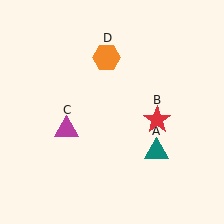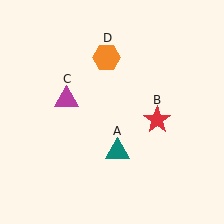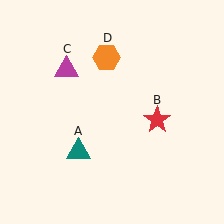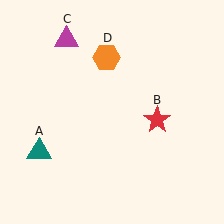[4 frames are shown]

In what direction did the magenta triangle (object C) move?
The magenta triangle (object C) moved up.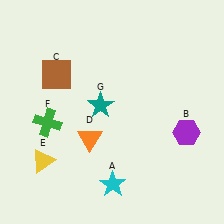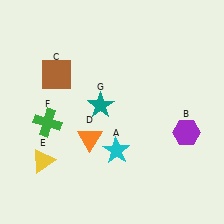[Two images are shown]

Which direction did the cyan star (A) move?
The cyan star (A) moved up.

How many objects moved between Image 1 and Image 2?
1 object moved between the two images.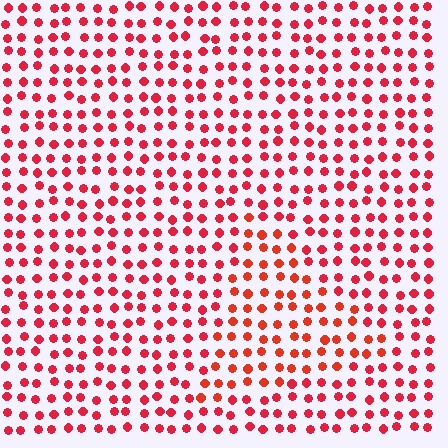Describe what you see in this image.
The image is filled with small red elements in a uniform arrangement. A triangle-shaped region is visible where the elements are tinted to a slightly different hue, forming a subtle color boundary.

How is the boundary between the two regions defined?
The boundary is defined purely by a slight shift in hue (about 16 degrees). Spacing, size, and orientation are identical on both sides.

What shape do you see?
I see a triangle.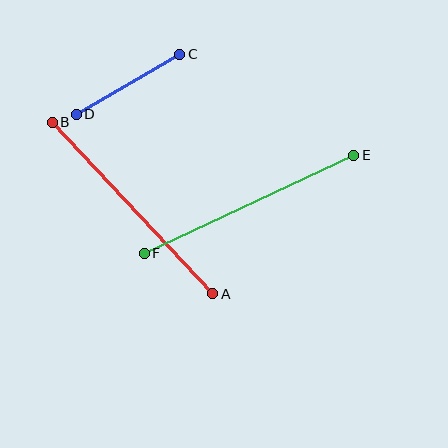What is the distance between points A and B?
The distance is approximately 234 pixels.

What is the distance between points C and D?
The distance is approximately 120 pixels.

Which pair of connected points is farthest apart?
Points A and B are farthest apart.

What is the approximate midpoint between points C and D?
The midpoint is at approximately (128, 84) pixels.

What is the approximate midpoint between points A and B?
The midpoint is at approximately (133, 208) pixels.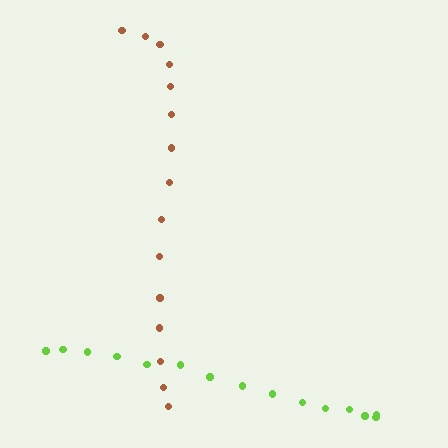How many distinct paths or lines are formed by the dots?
There are 2 distinct paths.